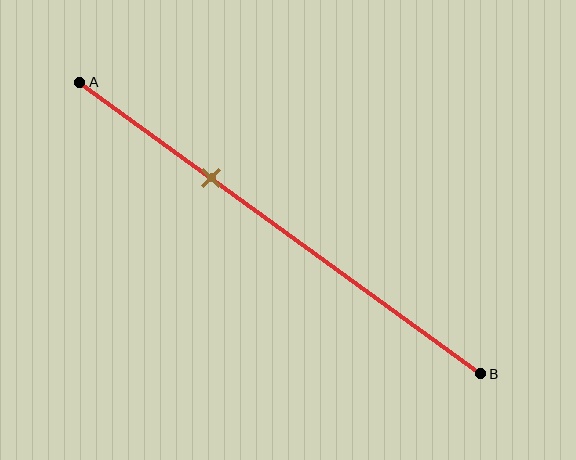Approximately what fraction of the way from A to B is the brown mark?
The brown mark is approximately 35% of the way from A to B.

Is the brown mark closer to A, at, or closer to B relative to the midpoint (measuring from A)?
The brown mark is closer to point A than the midpoint of segment AB.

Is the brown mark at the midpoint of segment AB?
No, the mark is at about 35% from A, not at the 50% midpoint.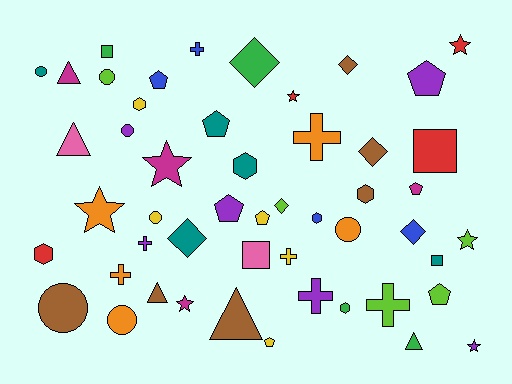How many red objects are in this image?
There are 4 red objects.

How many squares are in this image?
There are 4 squares.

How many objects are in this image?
There are 50 objects.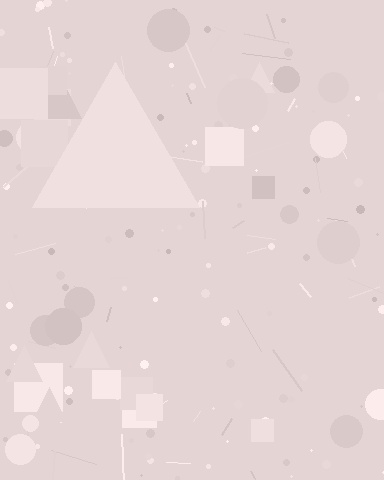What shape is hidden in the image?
A triangle is hidden in the image.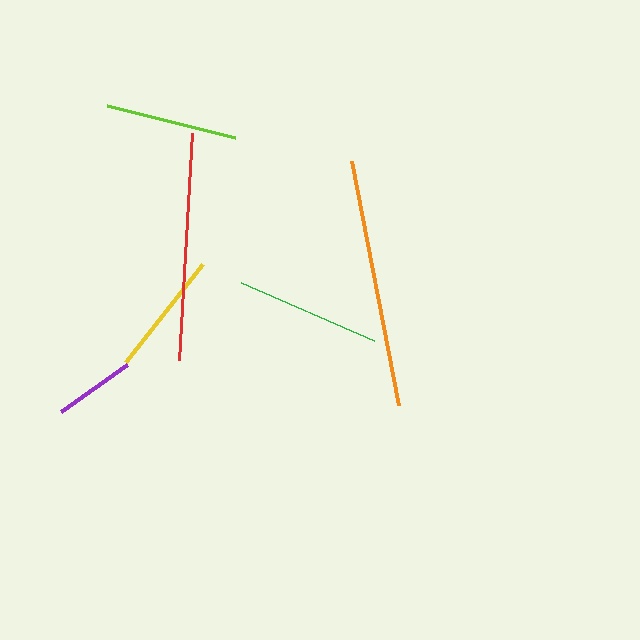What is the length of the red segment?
The red segment is approximately 227 pixels long.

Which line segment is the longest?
The orange line is the longest at approximately 249 pixels.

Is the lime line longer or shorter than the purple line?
The lime line is longer than the purple line.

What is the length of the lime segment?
The lime segment is approximately 132 pixels long.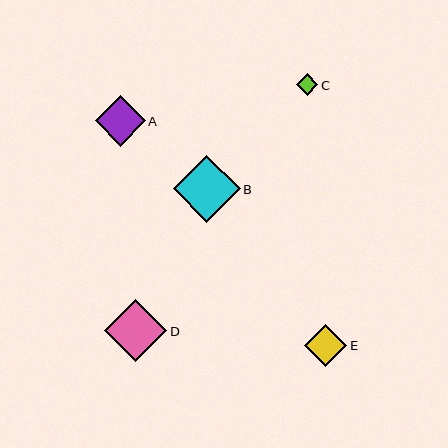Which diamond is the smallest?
Diamond C is the smallest with a size of approximately 22 pixels.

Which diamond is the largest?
Diamond B is the largest with a size of approximately 67 pixels.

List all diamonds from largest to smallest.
From largest to smallest: B, D, A, E, C.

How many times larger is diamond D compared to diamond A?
Diamond D is approximately 1.2 times the size of diamond A.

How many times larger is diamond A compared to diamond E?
Diamond A is approximately 1.2 times the size of diamond E.